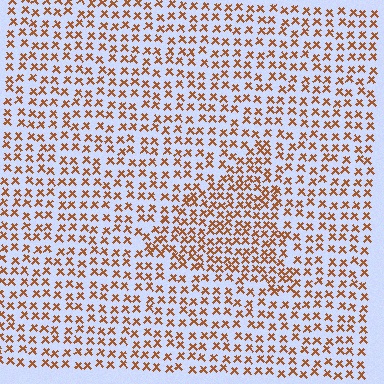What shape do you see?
I see a triangle.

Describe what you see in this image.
The image contains small brown elements arranged at two different densities. A triangle-shaped region is visible where the elements are more densely packed than the surrounding area.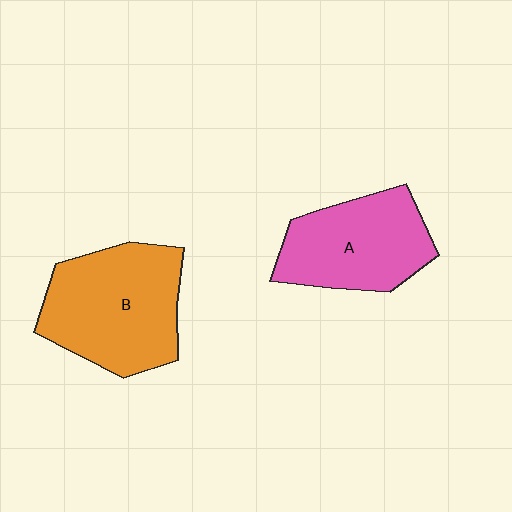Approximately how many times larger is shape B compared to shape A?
Approximately 1.2 times.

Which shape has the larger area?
Shape B (orange).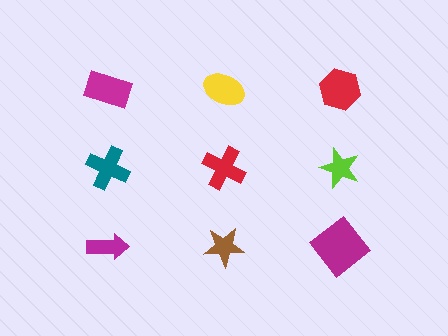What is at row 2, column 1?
A teal cross.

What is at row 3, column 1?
A magenta arrow.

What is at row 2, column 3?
A lime star.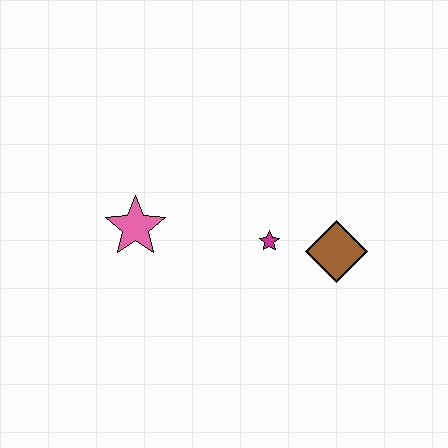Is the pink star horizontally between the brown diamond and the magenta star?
No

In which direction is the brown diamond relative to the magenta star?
The brown diamond is to the right of the magenta star.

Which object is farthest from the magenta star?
The pink star is farthest from the magenta star.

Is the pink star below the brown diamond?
No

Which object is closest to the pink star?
The magenta star is closest to the pink star.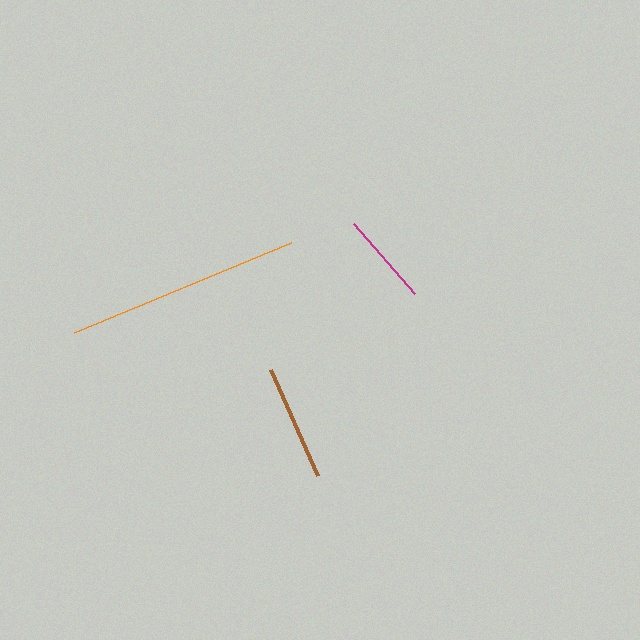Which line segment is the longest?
The orange line is the longest at approximately 236 pixels.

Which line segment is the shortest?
The magenta line is the shortest at approximately 93 pixels.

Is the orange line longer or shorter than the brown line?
The orange line is longer than the brown line.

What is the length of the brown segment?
The brown segment is approximately 116 pixels long.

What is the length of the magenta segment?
The magenta segment is approximately 93 pixels long.